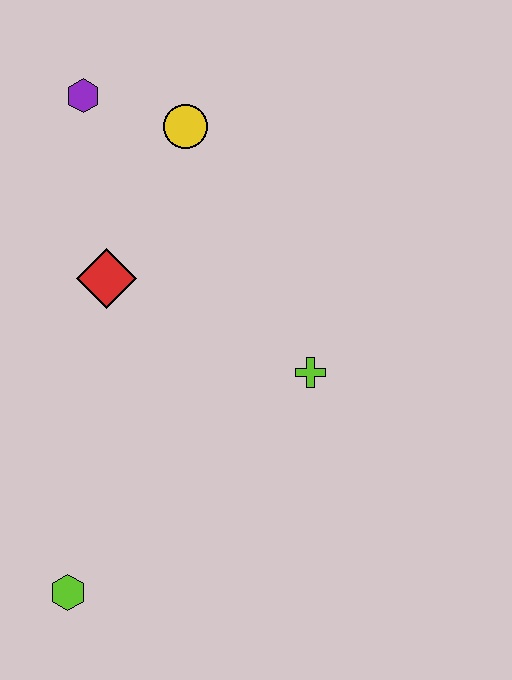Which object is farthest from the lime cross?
The purple hexagon is farthest from the lime cross.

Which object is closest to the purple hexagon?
The yellow circle is closest to the purple hexagon.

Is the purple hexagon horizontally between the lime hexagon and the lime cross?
Yes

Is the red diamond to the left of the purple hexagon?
No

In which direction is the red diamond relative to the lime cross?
The red diamond is to the left of the lime cross.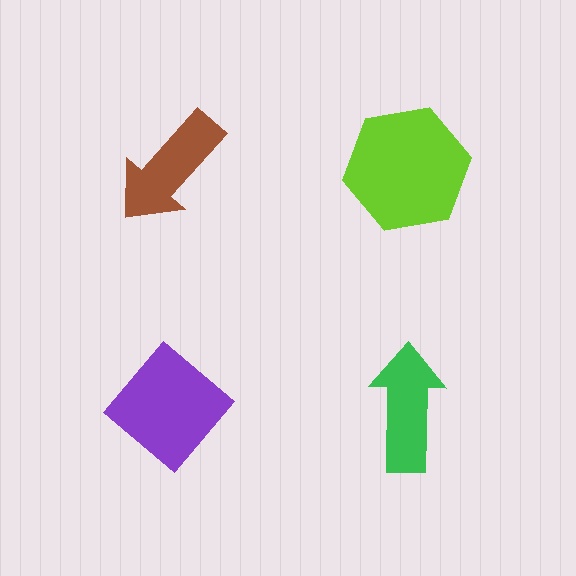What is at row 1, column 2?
A lime hexagon.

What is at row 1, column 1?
A brown arrow.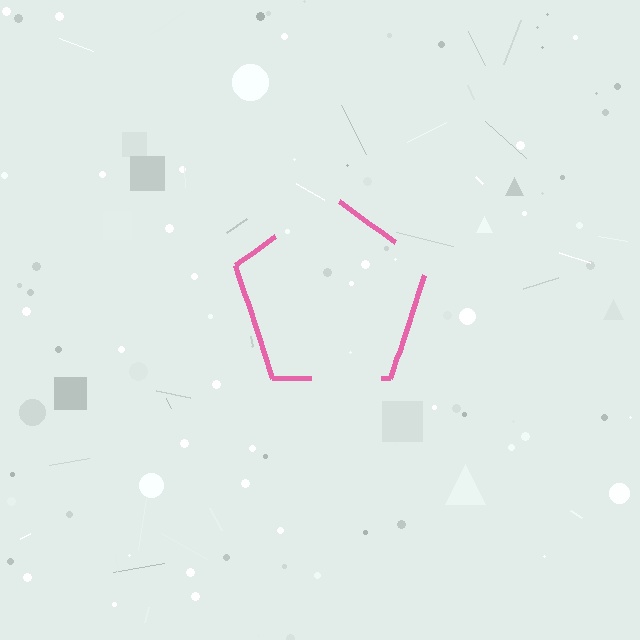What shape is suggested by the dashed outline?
The dashed outline suggests a pentagon.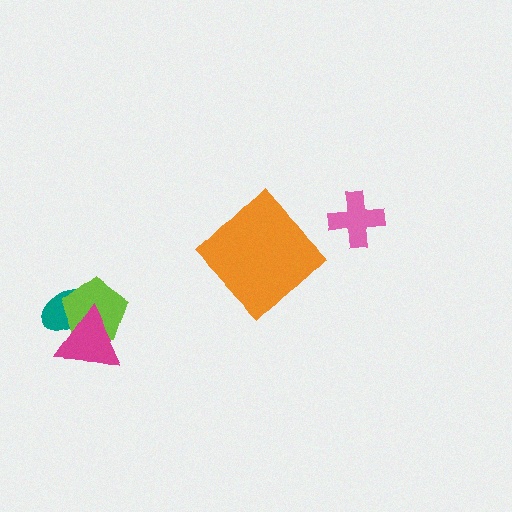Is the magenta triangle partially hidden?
No, no other shape covers it.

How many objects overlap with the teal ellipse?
2 objects overlap with the teal ellipse.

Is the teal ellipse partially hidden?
Yes, it is partially covered by another shape.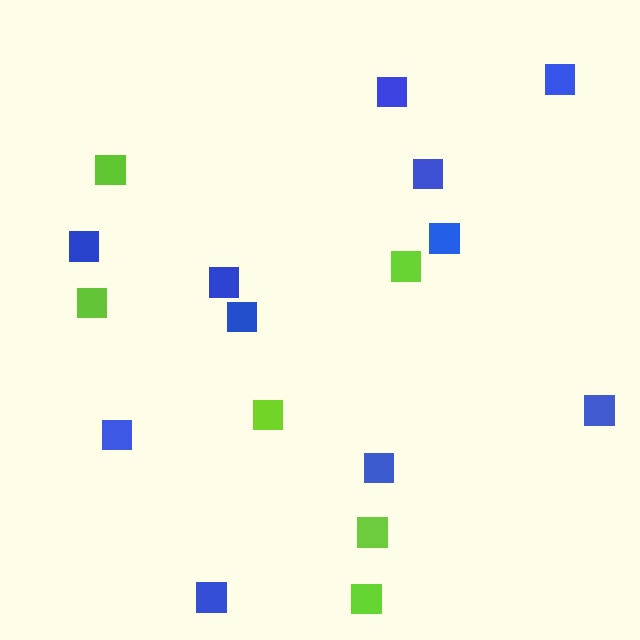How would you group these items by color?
There are 2 groups: one group of lime squares (6) and one group of blue squares (11).